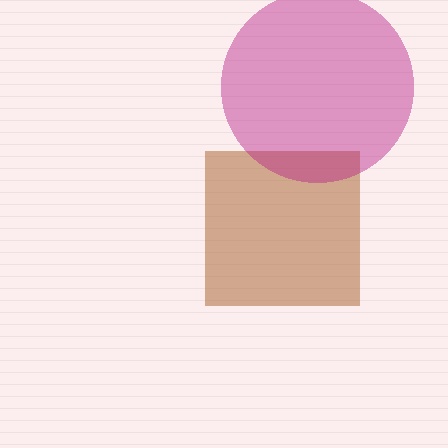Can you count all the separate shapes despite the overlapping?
Yes, there are 2 separate shapes.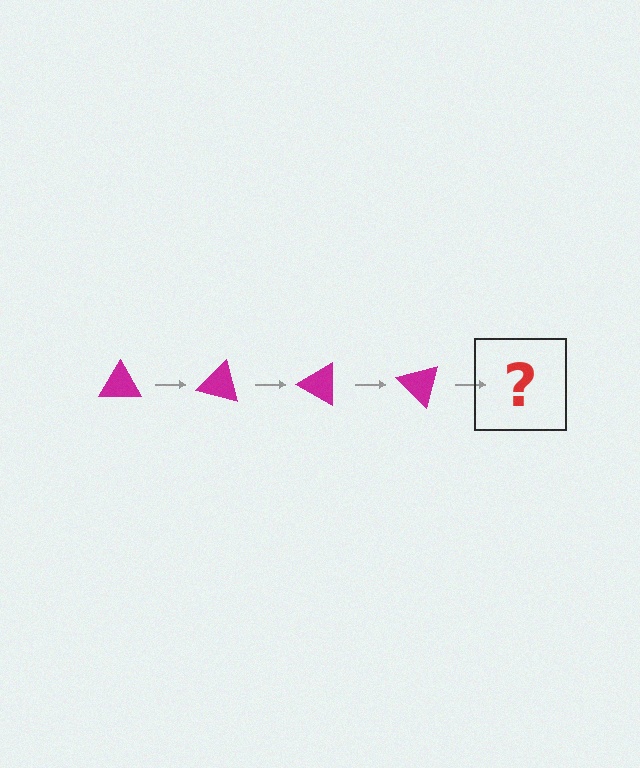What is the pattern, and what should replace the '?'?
The pattern is that the triangle rotates 15 degrees each step. The '?' should be a magenta triangle rotated 60 degrees.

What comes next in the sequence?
The next element should be a magenta triangle rotated 60 degrees.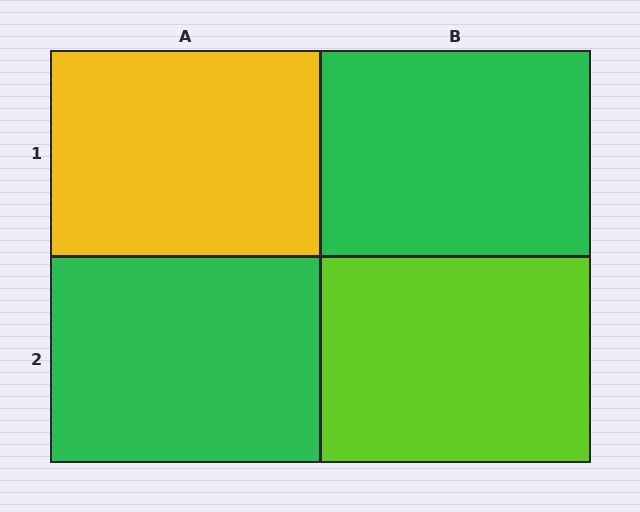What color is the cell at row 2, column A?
Green.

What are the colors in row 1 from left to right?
Yellow, green.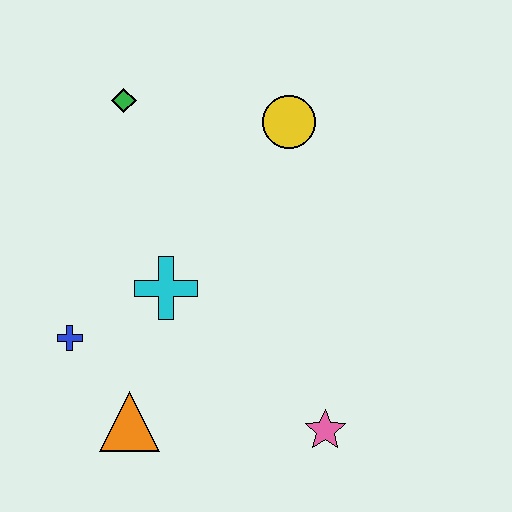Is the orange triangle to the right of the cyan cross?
No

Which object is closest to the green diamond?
The yellow circle is closest to the green diamond.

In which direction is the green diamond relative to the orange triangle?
The green diamond is above the orange triangle.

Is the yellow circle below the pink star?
No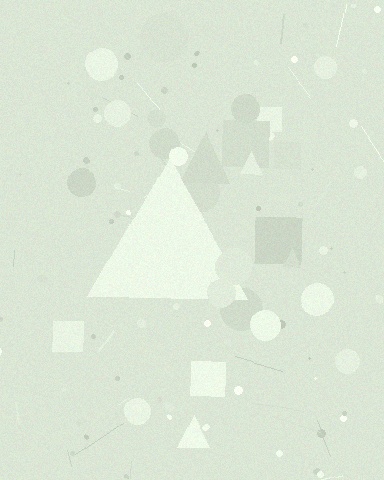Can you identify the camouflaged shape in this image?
The camouflaged shape is a triangle.